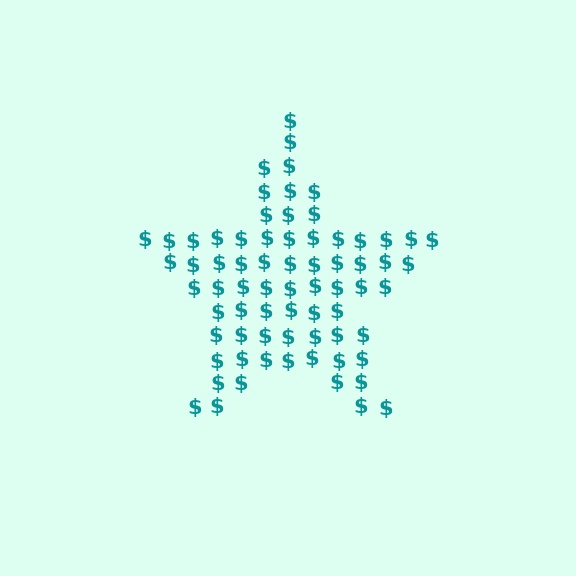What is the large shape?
The large shape is a star.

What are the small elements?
The small elements are dollar signs.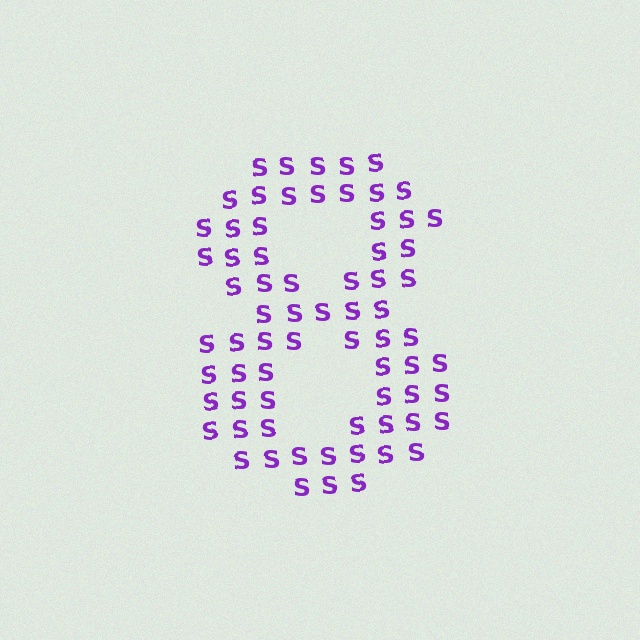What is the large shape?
The large shape is the digit 8.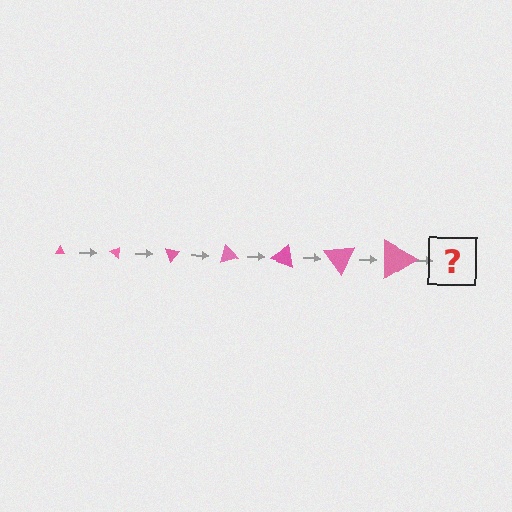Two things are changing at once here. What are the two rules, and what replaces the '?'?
The two rules are that the triangle grows larger each step and it rotates 35 degrees each step. The '?' should be a triangle, larger than the previous one and rotated 245 degrees from the start.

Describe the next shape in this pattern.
It should be a triangle, larger than the previous one and rotated 245 degrees from the start.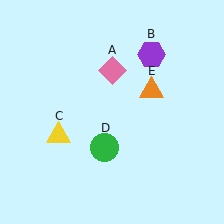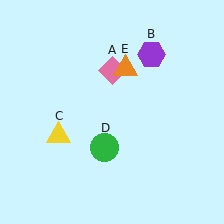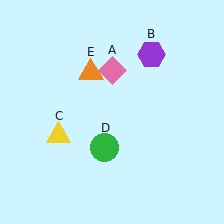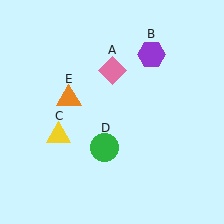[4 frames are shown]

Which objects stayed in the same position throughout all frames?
Pink diamond (object A) and purple hexagon (object B) and yellow triangle (object C) and green circle (object D) remained stationary.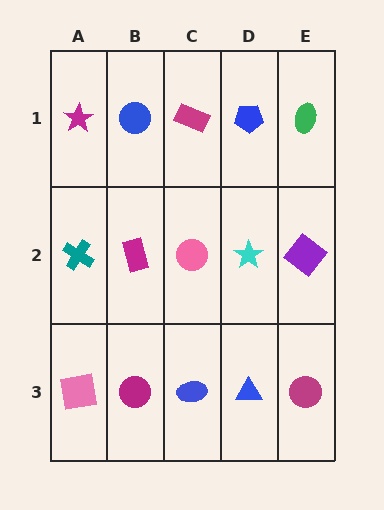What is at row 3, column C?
A blue ellipse.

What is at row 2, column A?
A teal cross.